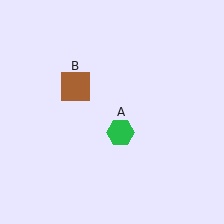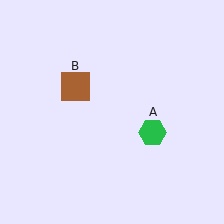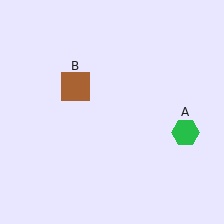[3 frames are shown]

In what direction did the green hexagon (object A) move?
The green hexagon (object A) moved right.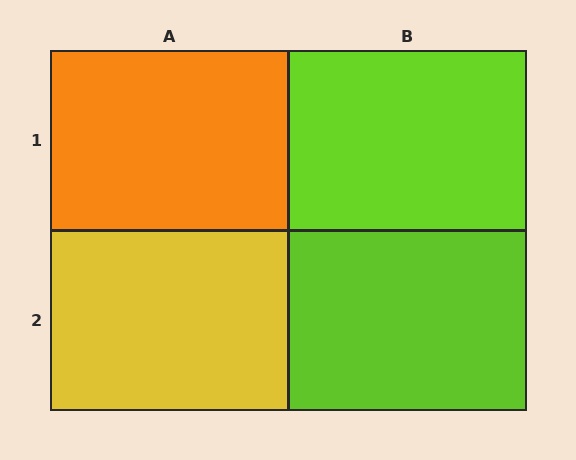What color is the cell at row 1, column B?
Lime.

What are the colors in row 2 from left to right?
Yellow, lime.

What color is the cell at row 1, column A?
Orange.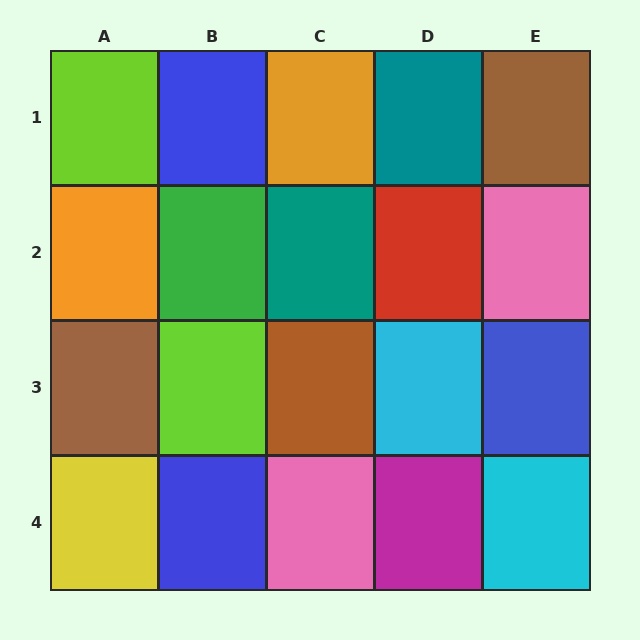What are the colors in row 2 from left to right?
Orange, green, teal, red, pink.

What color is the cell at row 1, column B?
Blue.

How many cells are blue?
3 cells are blue.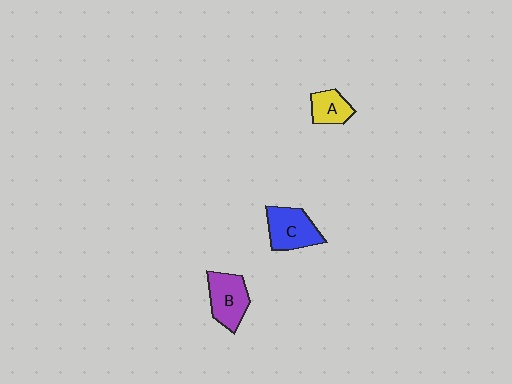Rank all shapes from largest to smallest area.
From largest to smallest: C (blue), B (purple), A (yellow).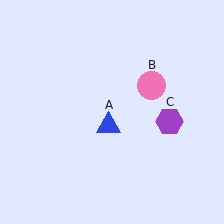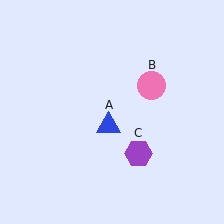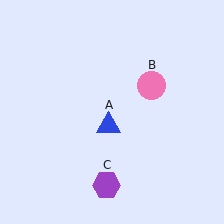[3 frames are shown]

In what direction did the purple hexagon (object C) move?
The purple hexagon (object C) moved down and to the left.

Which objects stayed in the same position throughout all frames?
Blue triangle (object A) and pink circle (object B) remained stationary.